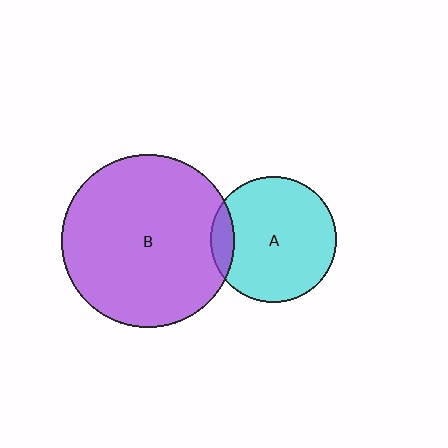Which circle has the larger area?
Circle B (purple).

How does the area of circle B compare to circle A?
Approximately 1.9 times.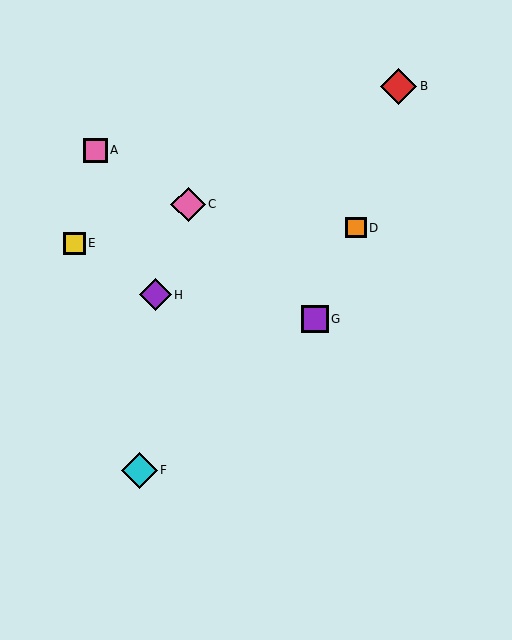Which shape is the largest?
The red diamond (labeled B) is the largest.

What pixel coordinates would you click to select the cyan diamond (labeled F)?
Click at (139, 470) to select the cyan diamond F.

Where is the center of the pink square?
The center of the pink square is at (95, 150).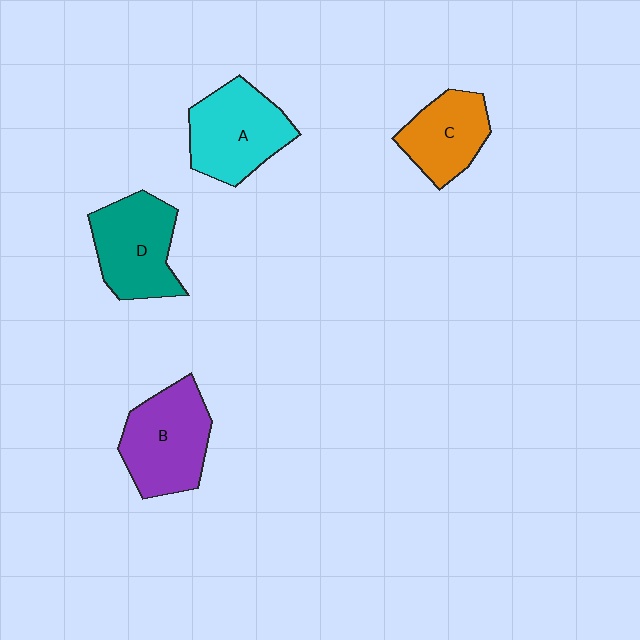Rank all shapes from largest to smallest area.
From largest to smallest: B (purple), A (cyan), D (teal), C (orange).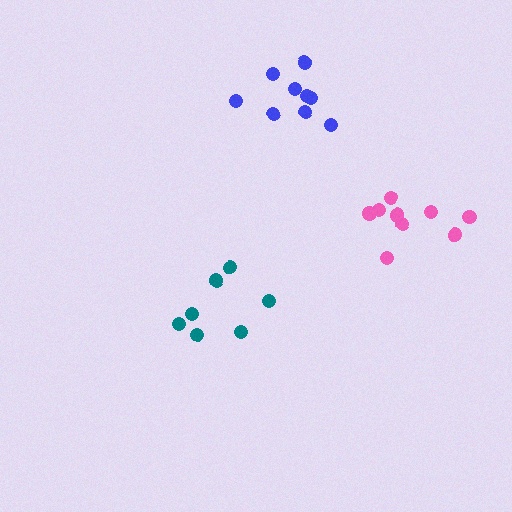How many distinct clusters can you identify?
There are 3 distinct clusters.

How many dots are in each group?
Group 1: 9 dots, Group 2: 7 dots, Group 3: 9 dots (25 total).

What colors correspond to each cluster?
The clusters are colored: pink, teal, blue.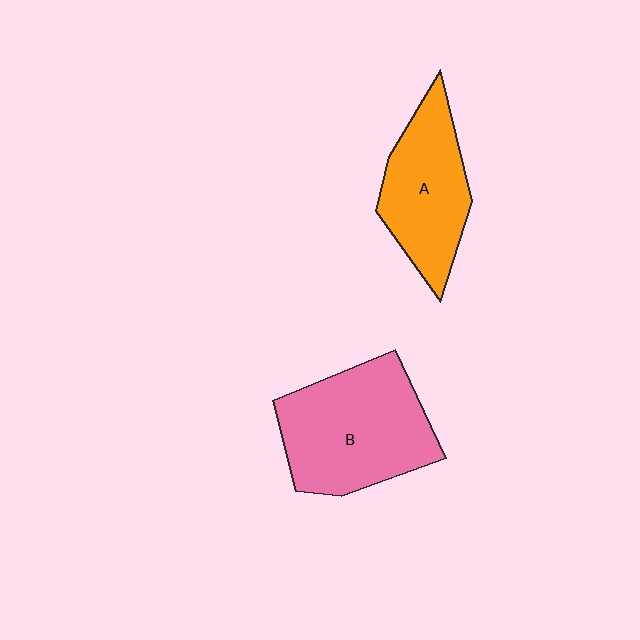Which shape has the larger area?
Shape B (pink).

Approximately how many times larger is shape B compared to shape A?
Approximately 1.3 times.